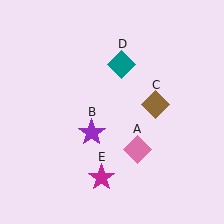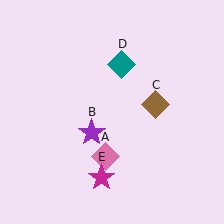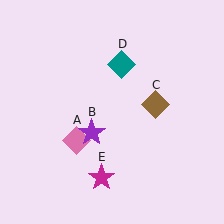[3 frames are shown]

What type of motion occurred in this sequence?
The pink diamond (object A) rotated clockwise around the center of the scene.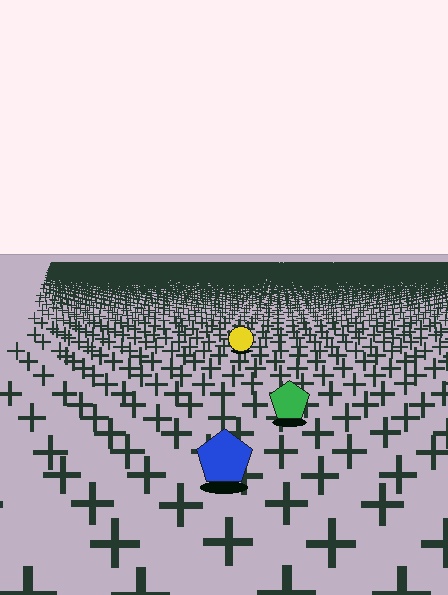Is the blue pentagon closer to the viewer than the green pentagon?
Yes. The blue pentagon is closer — you can tell from the texture gradient: the ground texture is coarser near it.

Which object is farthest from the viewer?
The yellow circle is farthest from the viewer. It appears smaller and the ground texture around it is denser.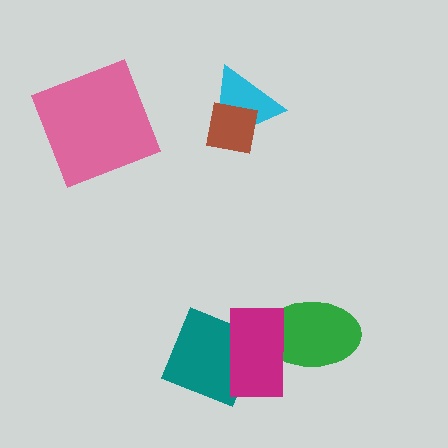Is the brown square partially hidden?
No, no other shape covers it.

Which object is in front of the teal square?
The magenta rectangle is in front of the teal square.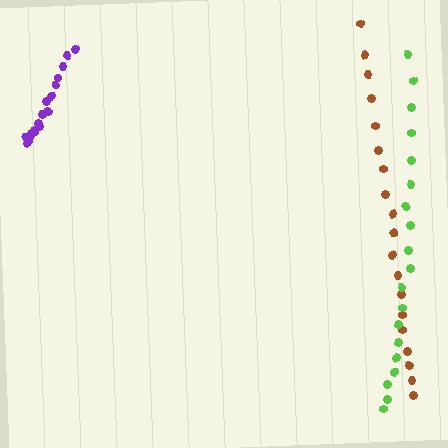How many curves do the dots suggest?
There are 3 distinct paths.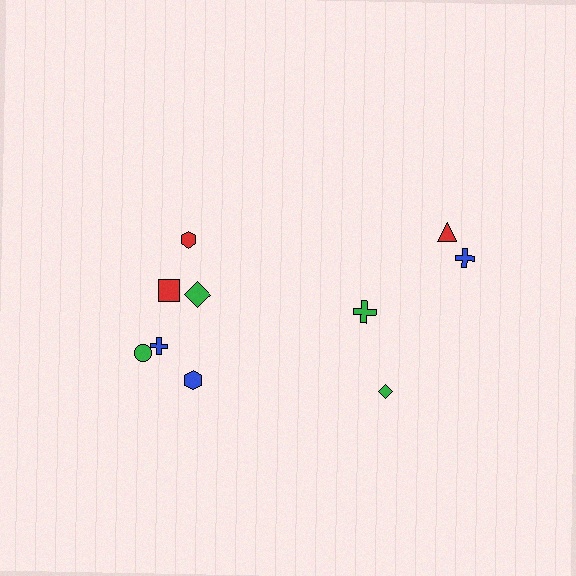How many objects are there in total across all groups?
There are 10 objects.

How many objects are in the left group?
There are 6 objects.